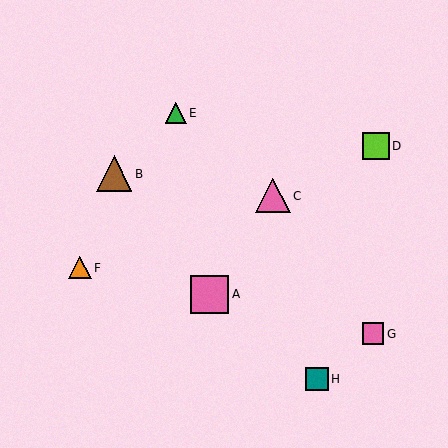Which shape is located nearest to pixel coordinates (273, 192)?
The pink triangle (labeled C) at (273, 196) is nearest to that location.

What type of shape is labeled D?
Shape D is a lime square.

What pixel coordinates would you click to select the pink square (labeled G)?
Click at (373, 334) to select the pink square G.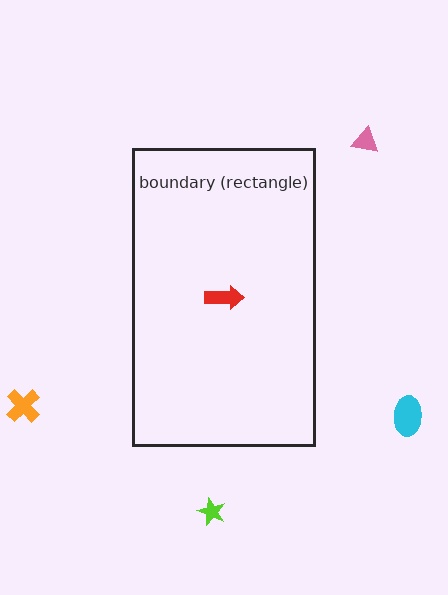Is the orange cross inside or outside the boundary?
Outside.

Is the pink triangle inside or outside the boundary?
Outside.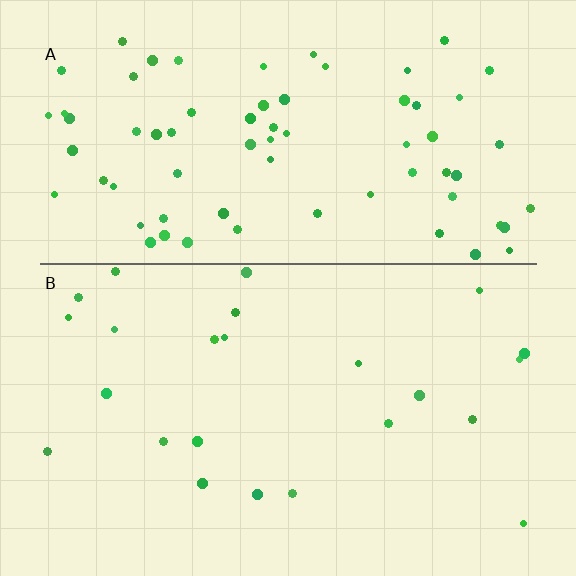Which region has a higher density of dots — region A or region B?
A (the top).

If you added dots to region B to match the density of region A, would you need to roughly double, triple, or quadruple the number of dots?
Approximately triple.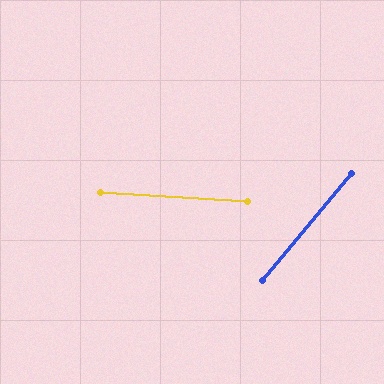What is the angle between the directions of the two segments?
Approximately 54 degrees.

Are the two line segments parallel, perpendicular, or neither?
Neither parallel nor perpendicular — they differ by about 54°.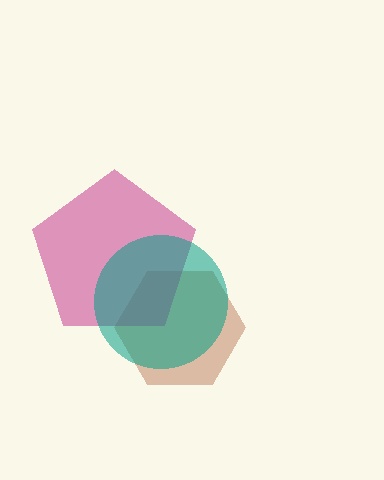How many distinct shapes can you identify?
There are 3 distinct shapes: a brown hexagon, a magenta pentagon, a teal circle.